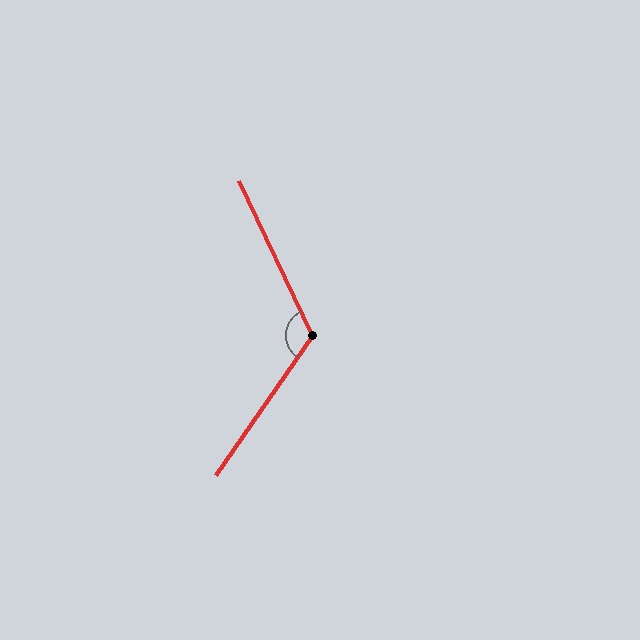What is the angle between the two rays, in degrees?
Approximately 120 degrees.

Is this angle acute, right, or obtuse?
It is obtuse.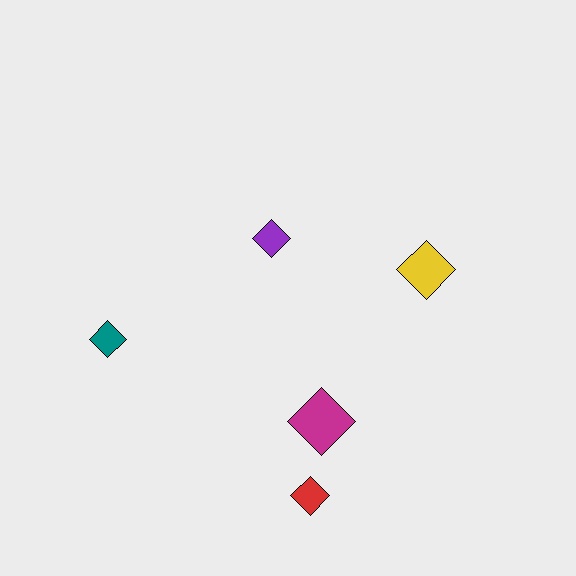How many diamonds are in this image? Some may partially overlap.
There are 5 diamonds.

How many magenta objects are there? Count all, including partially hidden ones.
There is 1 magenta object.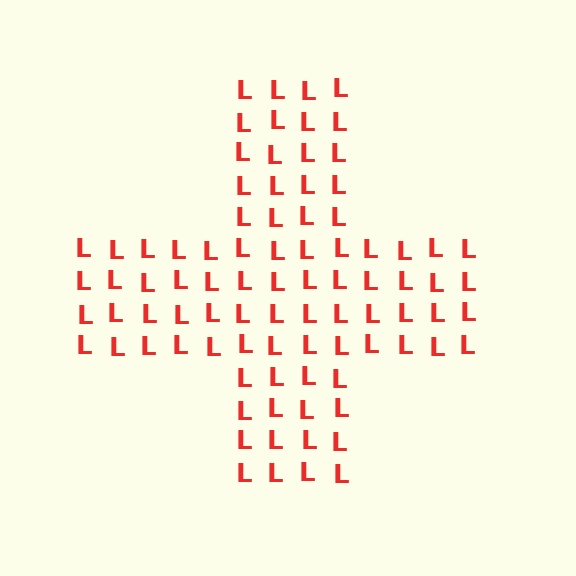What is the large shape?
The large shape is a cross.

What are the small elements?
The small elements are letter L's.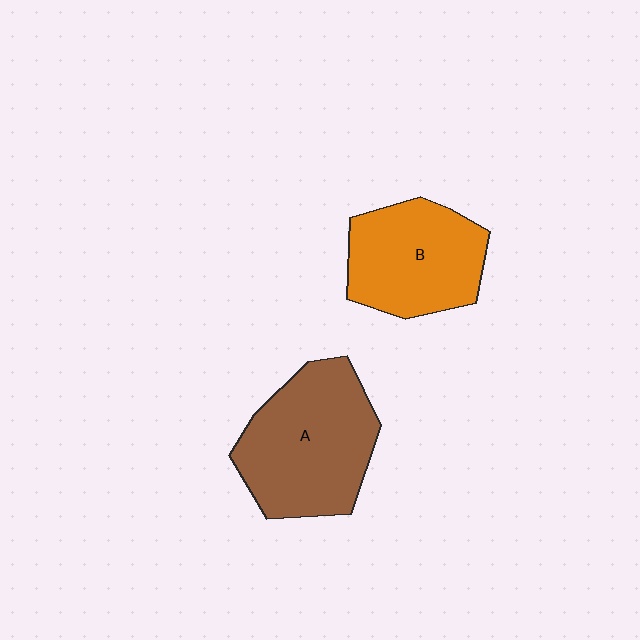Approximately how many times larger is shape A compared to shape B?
Approximately 1.2 times.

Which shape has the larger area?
Shape A (brown).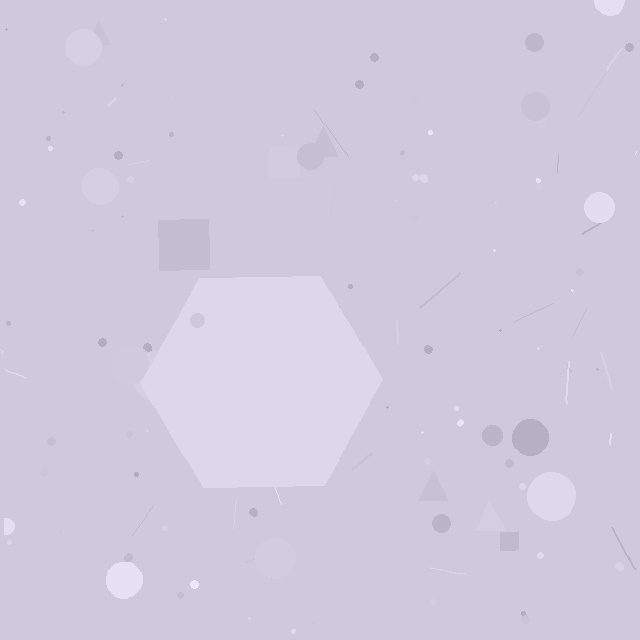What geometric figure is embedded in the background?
A hexagon is embedded in the background.